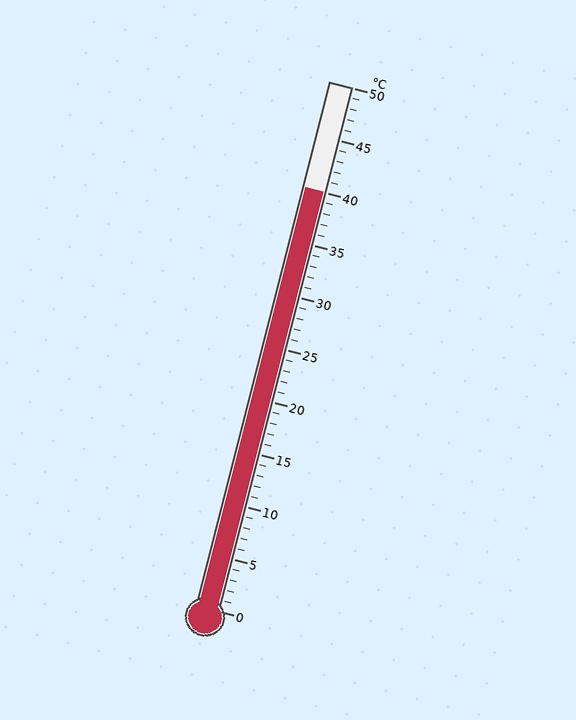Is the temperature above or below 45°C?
The temperature is below 45°C.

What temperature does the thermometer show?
The thermometer shows approximately 40°C.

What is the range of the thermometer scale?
The thermometer scale ranges from 0°C to 50°C.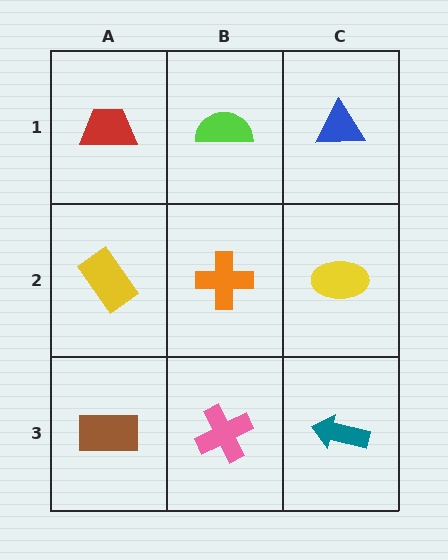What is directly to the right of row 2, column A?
An orange cross.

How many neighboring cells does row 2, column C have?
3.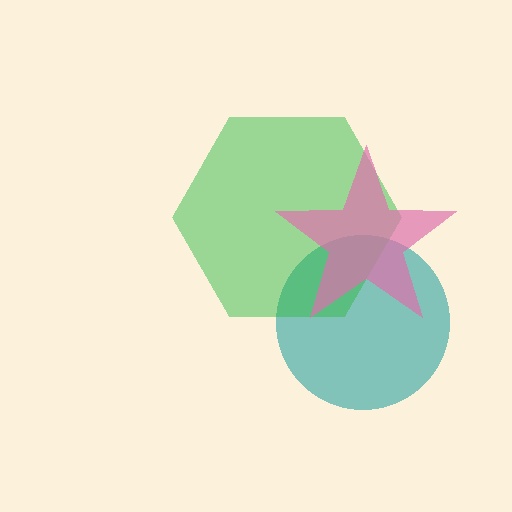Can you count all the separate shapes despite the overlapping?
Yes, there are 3 separate shapes.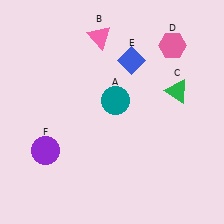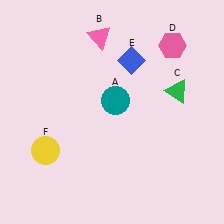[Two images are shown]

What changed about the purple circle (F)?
In Image 1, F is purple. In Image 2, it changed to yellow.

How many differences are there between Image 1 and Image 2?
There is 1 difference between the two images.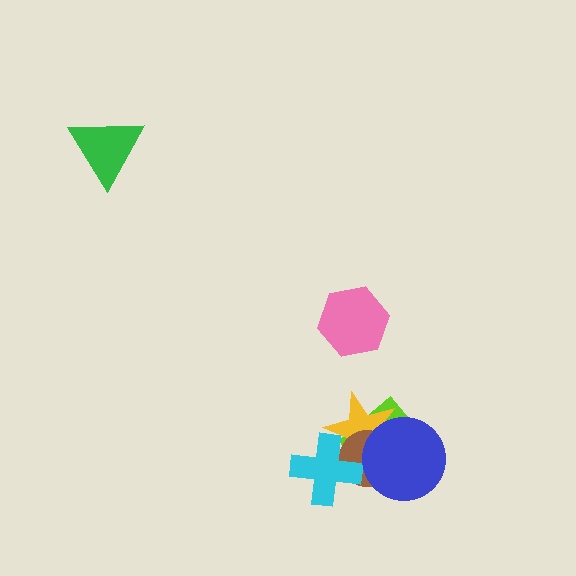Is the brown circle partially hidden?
Yes, it is partially covered by another shape.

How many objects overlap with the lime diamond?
4 objects overlap with the lime diamond.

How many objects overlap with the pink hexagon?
0 objects overlap with the pink hexagon.